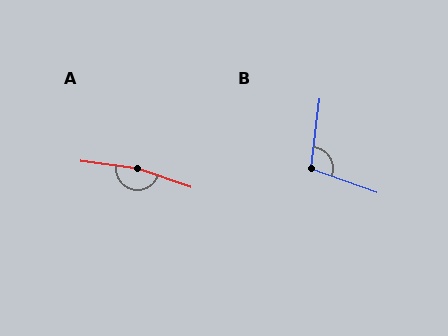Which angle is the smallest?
B, at approximately 102 degrees.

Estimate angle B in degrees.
Approximately 102 degrees.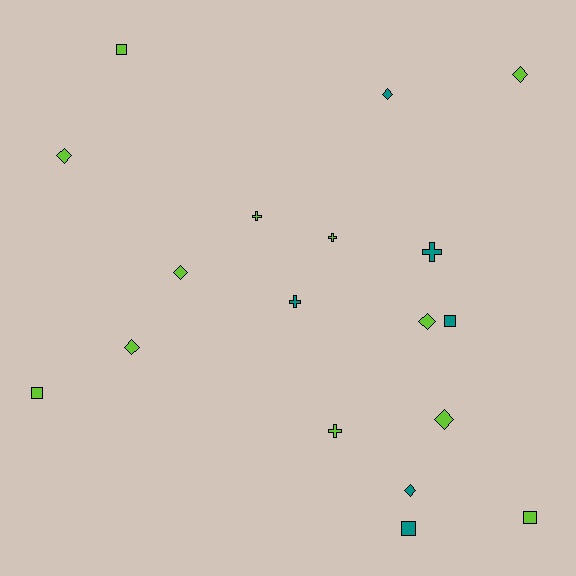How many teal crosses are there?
There are 2 teal crosses.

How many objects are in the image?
There are 18 objects.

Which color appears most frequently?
Lime, with 12 objects.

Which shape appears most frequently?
Diamond, with 8 objects.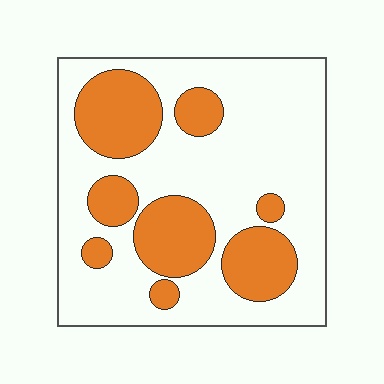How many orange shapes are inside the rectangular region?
8.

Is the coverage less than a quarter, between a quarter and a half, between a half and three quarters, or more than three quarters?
Between a quarter and a half.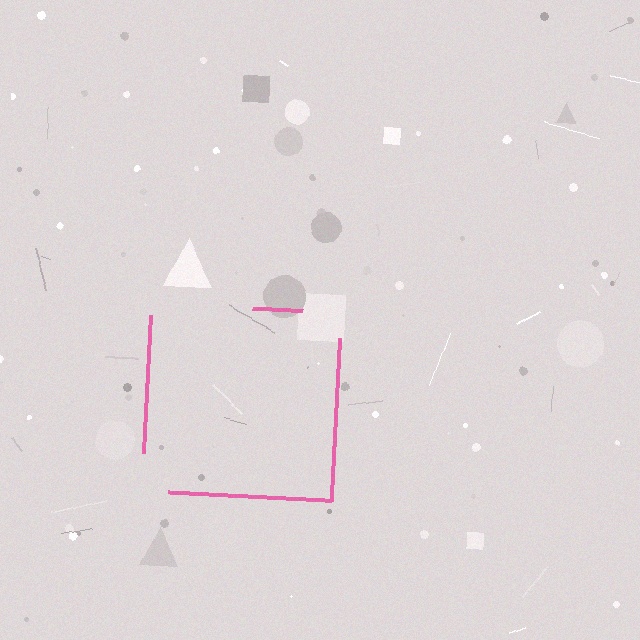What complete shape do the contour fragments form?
The contour fragments form a square.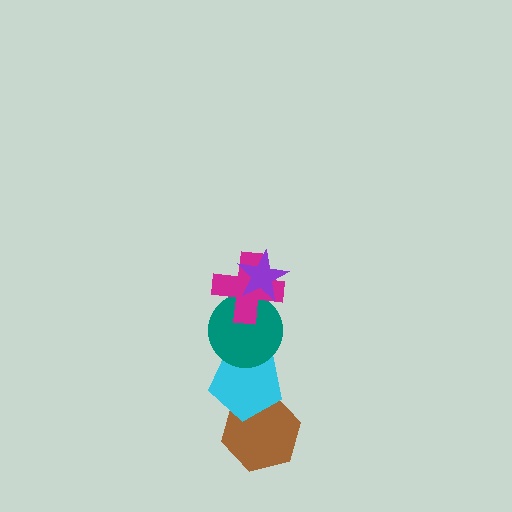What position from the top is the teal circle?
The teal circle is 3rd from the top.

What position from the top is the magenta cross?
The magenta cross is 2nd from the top.